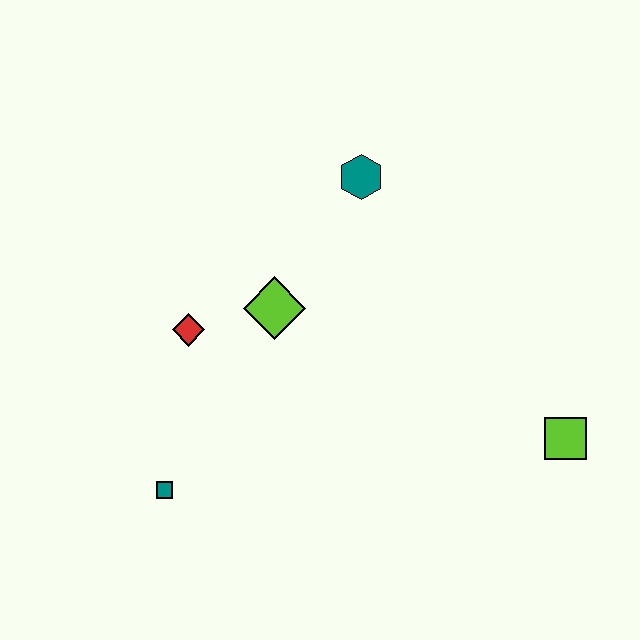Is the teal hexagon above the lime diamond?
Yes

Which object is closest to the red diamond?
The lime diamond is closest to the red diamond.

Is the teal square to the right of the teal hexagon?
No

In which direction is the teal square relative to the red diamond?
The teal square is below the red diamond.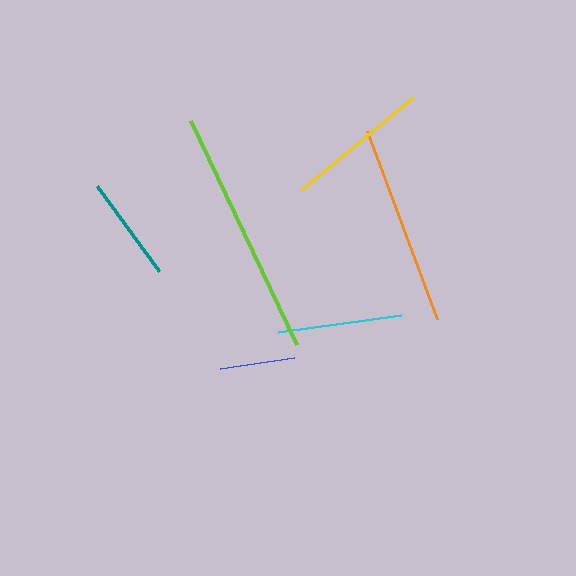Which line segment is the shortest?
The blue line is the shortest at approximately 75 pixels.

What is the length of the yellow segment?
The yellow segment is approximately 146 pixels long.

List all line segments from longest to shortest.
From longest to shortest: lime, orange, yellow, cyan, teal, blue.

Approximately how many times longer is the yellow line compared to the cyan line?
The yellow line is approximately 1.2 times the length of the cyan line.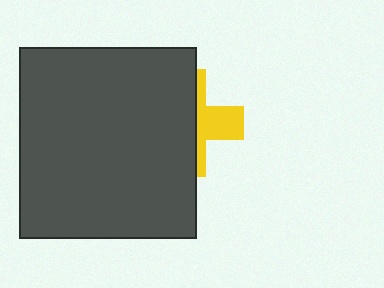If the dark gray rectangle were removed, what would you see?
You would see the complete yellow cross.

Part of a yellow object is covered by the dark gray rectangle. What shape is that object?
It is a cross.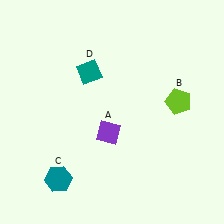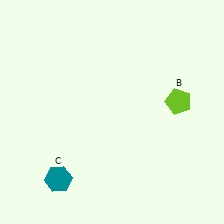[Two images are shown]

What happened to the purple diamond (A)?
The purple diamond (A) was removed in Image 2. It was in the bottom-left area of Image 1.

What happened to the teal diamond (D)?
The teal diamond (D) was removed in Image 2. It was in the top-left area of Image 1.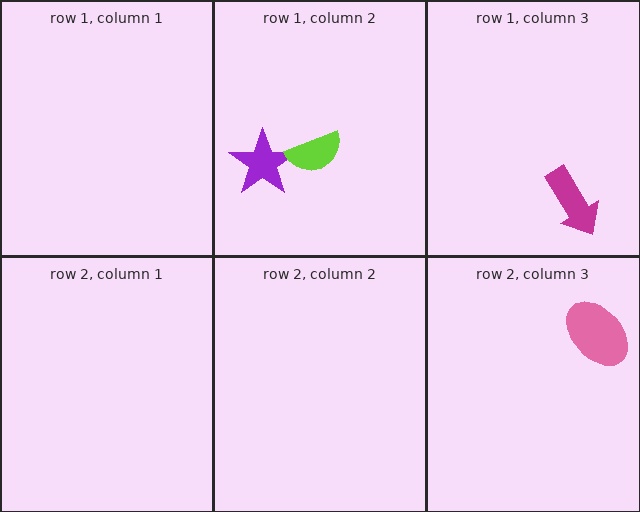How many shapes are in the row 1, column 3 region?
1.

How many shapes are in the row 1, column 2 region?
2.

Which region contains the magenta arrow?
The row 1, column 3 region.